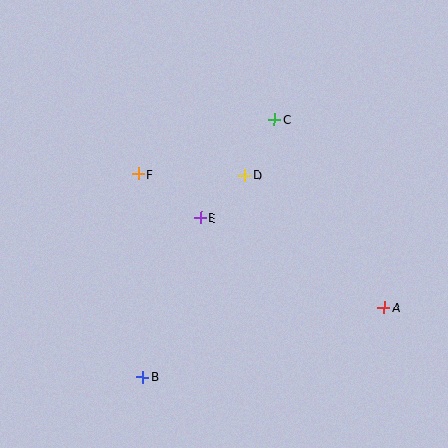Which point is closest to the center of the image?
Point E at (201, 218) is closest to the center.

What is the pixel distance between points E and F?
The distance between E and F is 76 pixels.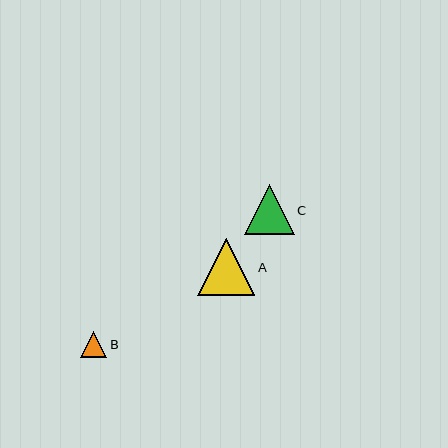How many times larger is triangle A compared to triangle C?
Triangle A is approximately 1.1 times the size of triangle C.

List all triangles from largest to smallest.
From largest to smallest: A, C, B.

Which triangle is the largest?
Triangle A is the largest with a size of approximately 57 pixels.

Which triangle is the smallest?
Triangle B is the smallest with a size of approximately 27 pixels.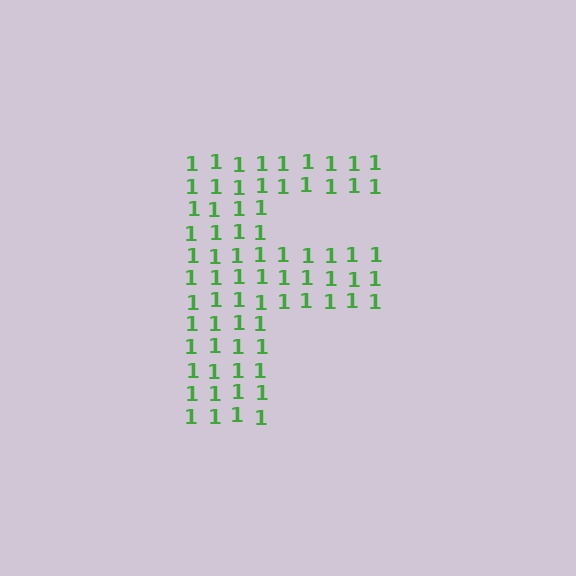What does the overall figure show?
The overall figure shows the letter F.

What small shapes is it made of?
It is made of small digit 1's.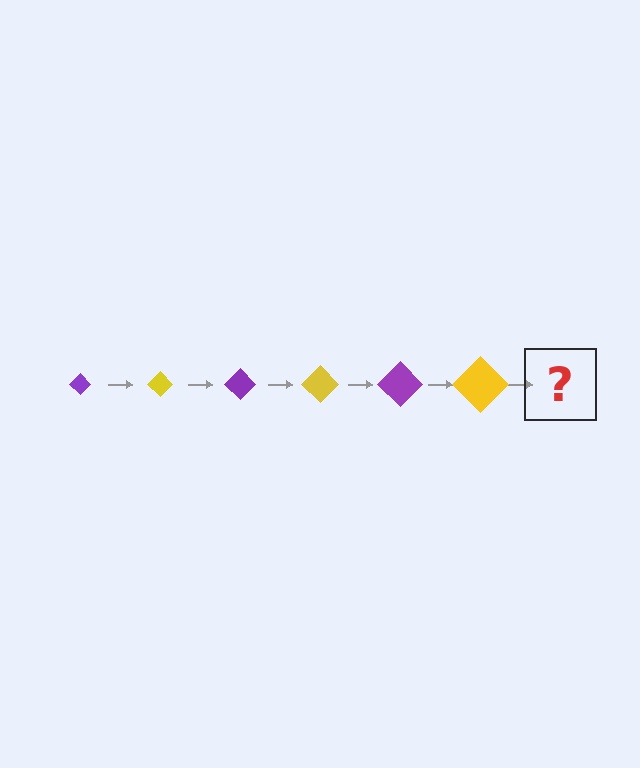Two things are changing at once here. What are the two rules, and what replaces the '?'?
The two rules are that the diamond grows larger each step and the color cycles through purple and yellow. The '?' should be a purple diamond, larger than the previous one.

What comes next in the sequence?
The next element should be a purple diamond, larger than the previous one.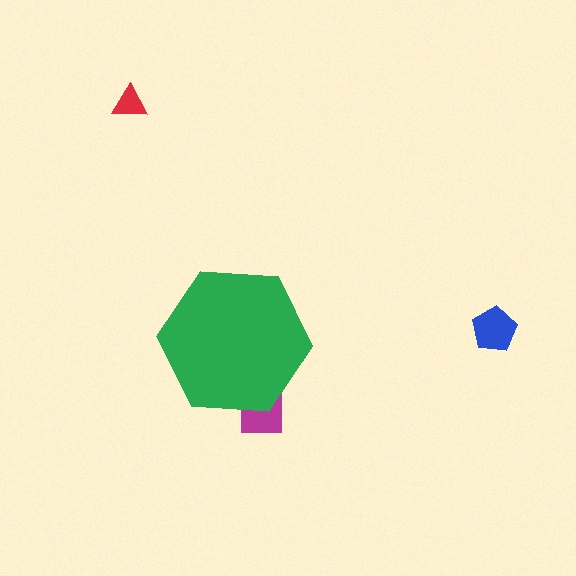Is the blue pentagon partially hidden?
No, the blue pentagon is fully visible.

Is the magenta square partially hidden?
Yes, the magenta square is partially hidden behind the green hexagon.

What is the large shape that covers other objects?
A green hexagon.